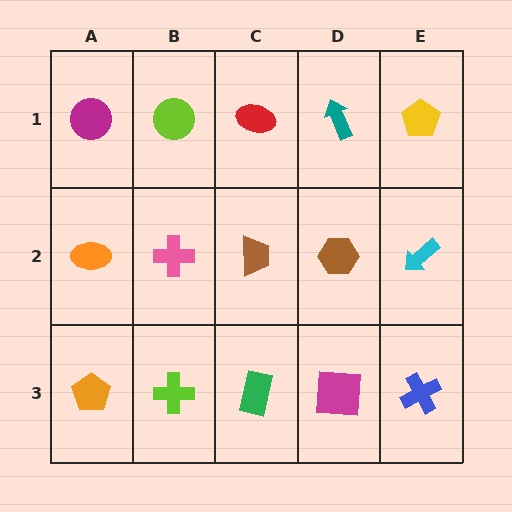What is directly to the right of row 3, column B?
A green rectangle.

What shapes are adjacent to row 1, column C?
A brown trapezoid (row 2, column C), a lime circle (row 1, column B), a teal arrow (row 1, column D).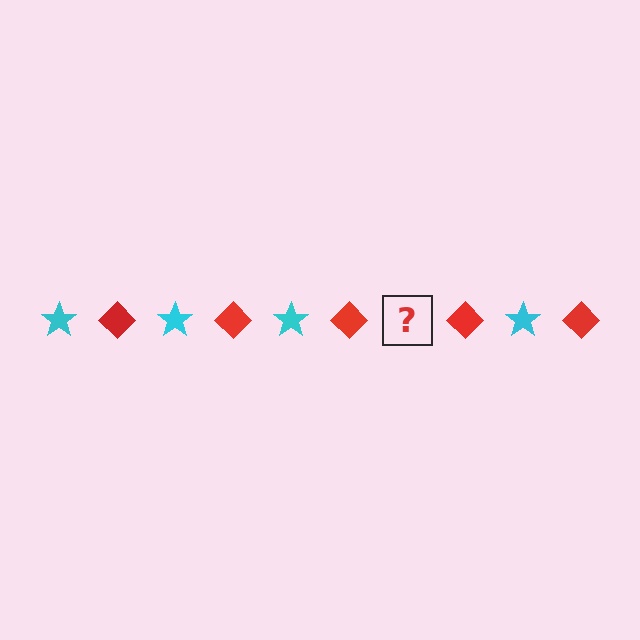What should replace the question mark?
The question mark should be replaced with a cyan star.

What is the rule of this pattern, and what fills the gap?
The rule is that the pattern alternates between cyan star and red diamond. The gap should be filled with a cyan star.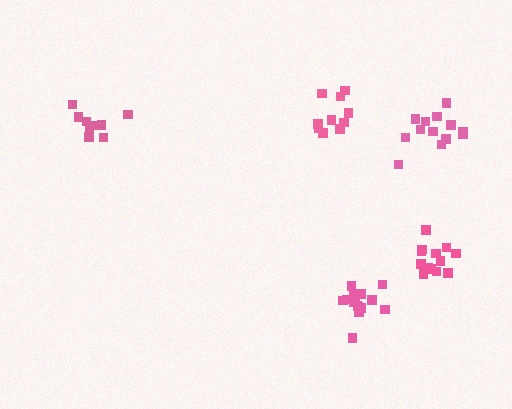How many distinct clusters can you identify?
There are 5 distinct clusters.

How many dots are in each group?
Group 1: 10 dots, Group 2: 10 dots, Group 3: 13 dots, Group 4: 15 dots, Group 5: 13 dots (61 total).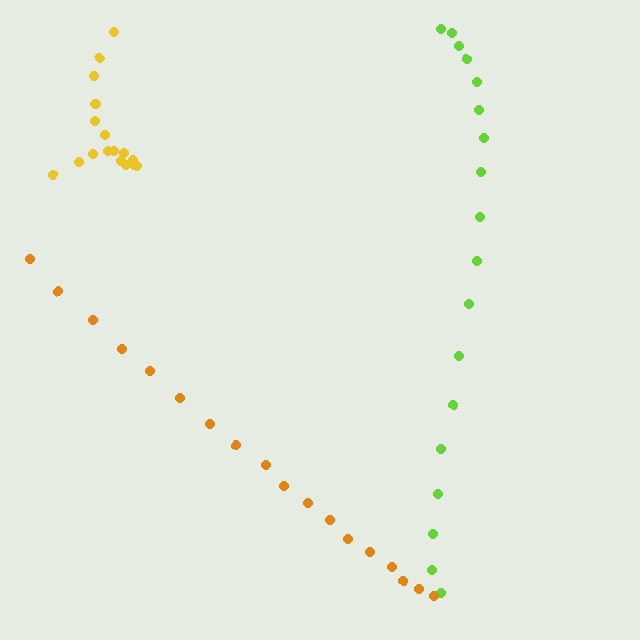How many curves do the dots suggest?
There are 3 distinct paths.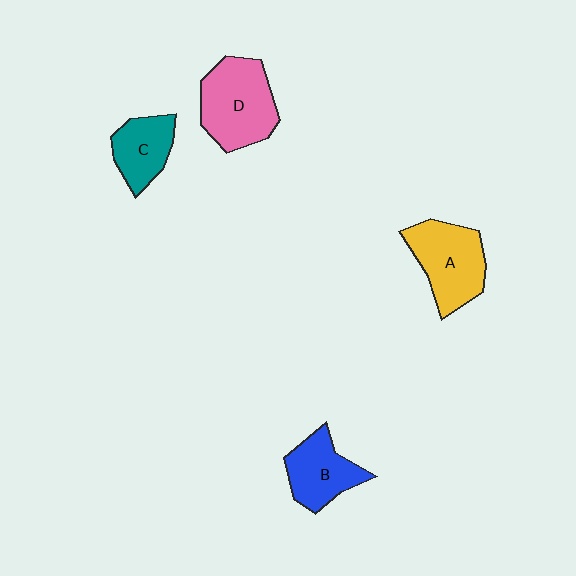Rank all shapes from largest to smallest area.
From largest to smallest: D (pink), A (yellow), B (blue), C (teal).